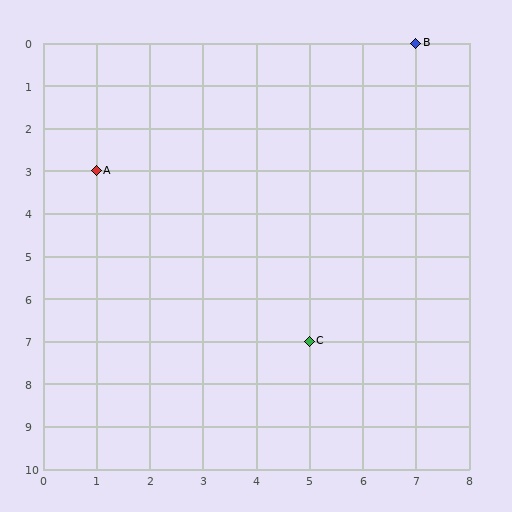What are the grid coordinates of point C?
Point C is at grid coordinates (5, 7).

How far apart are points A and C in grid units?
Points A and C are 4 columns and 4 rows apart (about 5.7 grid units diagonally).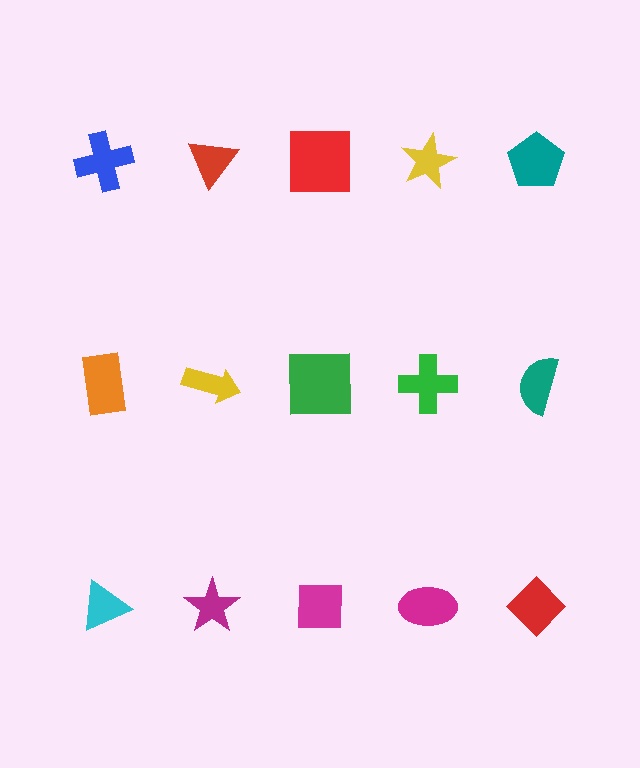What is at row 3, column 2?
A magenta star.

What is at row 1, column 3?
A red square.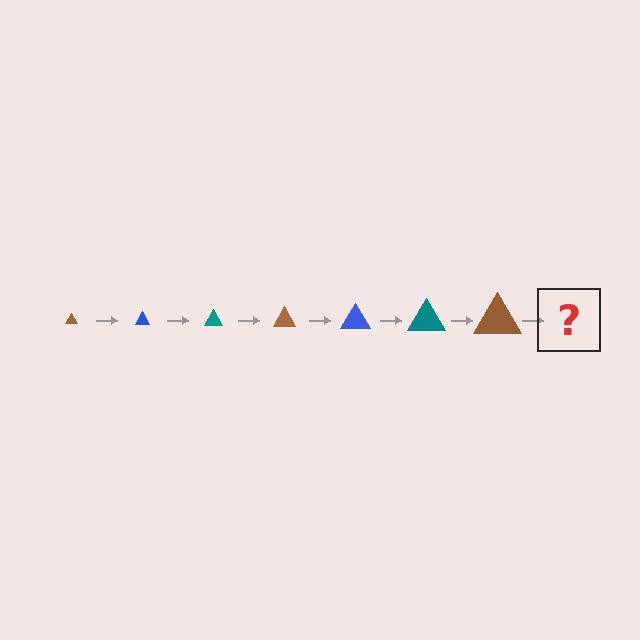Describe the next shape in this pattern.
It should be a blue triangle, larger than the previous one.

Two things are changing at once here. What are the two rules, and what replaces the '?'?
The two rules are that the triangle grows larger each step and the color cycles through brown, blue, and teal. The '?' should be a blue triangle, larger than the previous one.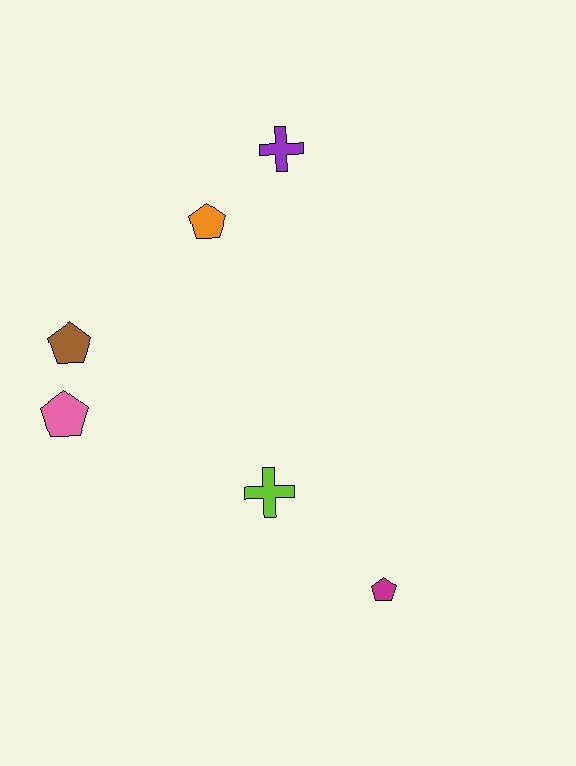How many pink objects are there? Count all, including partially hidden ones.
There is 1 pink object.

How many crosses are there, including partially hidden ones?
There are 2 crosses.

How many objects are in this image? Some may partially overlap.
There are 6 objects.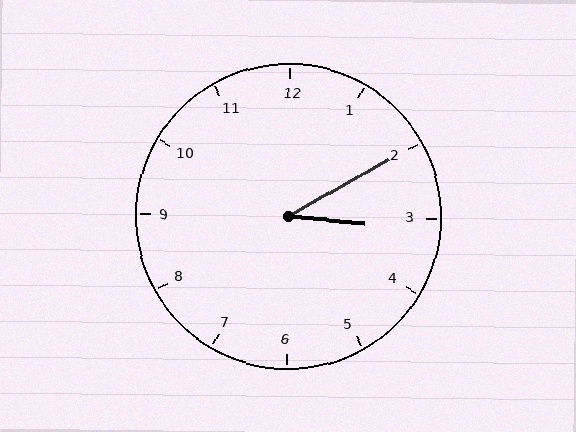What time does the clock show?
3:10.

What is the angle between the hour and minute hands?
Approximately 35 degrees.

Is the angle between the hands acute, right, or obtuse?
It is acute.